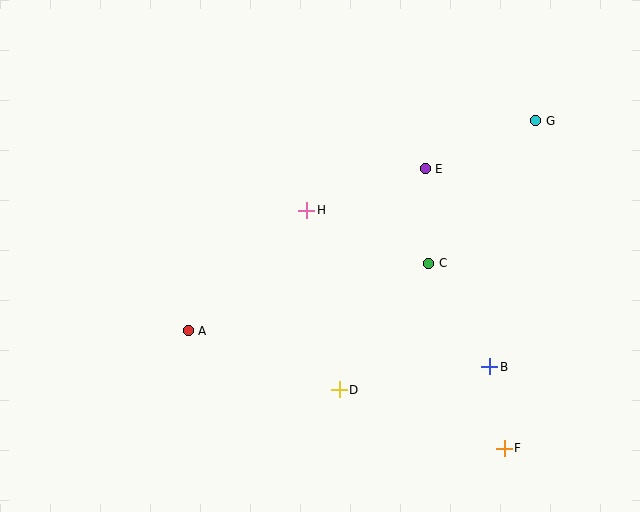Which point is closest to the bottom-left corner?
Point A is closest to the bottom-left corner.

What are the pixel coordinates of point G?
Point G is at (536, 121).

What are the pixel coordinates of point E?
Point E is at (425, 169).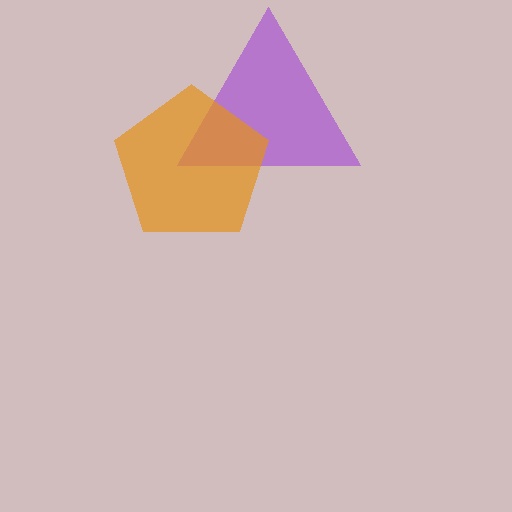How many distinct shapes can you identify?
There are 2 distinct shapes: a purple triangle, an orange pentagon.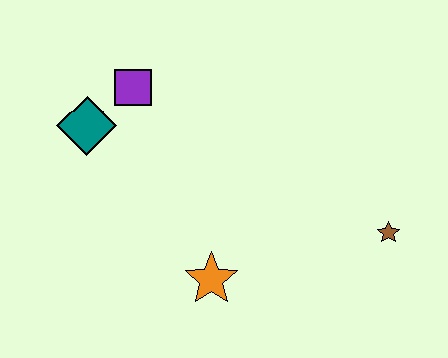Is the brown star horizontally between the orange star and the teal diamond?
No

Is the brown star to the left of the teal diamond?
No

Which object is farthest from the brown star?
The teal diamond is farthest from the brown star.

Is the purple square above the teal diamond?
Yes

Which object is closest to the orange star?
The brown star is closest to the orange star.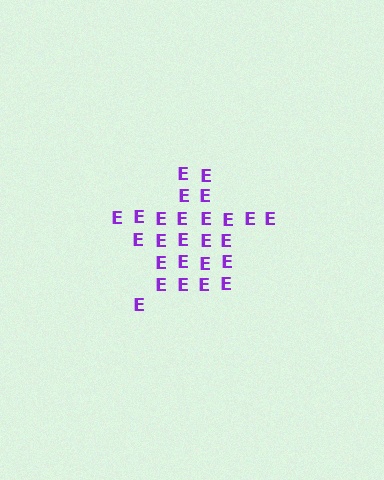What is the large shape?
The large shape is a star.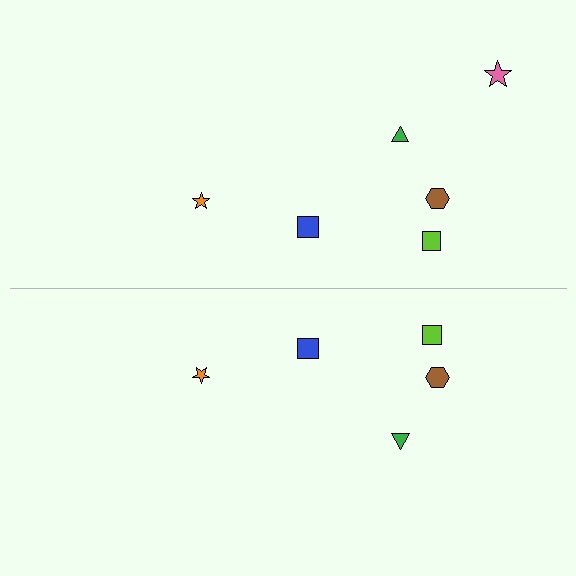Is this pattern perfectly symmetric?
No, the pattern is not perfectly symmetric. A pink star is missing from the bottom side.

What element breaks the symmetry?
A pink star is missing from the bottom side.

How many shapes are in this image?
There are 11 shapes in this image.